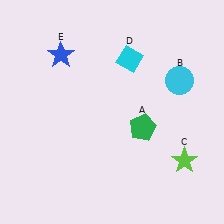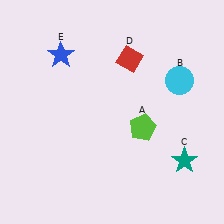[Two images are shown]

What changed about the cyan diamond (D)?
In Image 1, D is cyan. In Image 2, it changed to red.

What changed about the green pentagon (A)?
In Image 1, A is green. In Image 2, it changed to lime.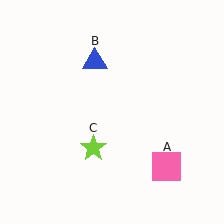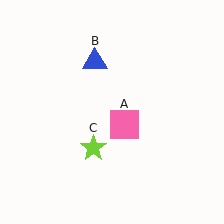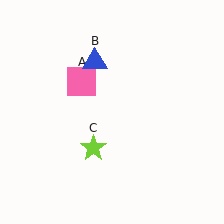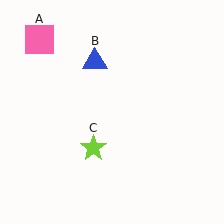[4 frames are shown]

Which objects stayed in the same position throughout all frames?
Blue triangle (object B) and lime star (object C) remained stationary.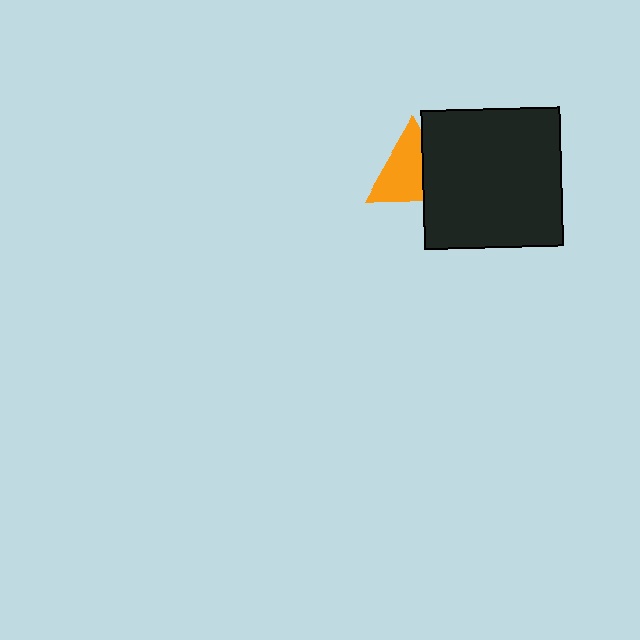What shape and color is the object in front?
The object in front is a black square.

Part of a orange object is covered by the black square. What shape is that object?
It is a triangle.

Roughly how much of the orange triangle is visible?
Most of it is visible (roughly 66%).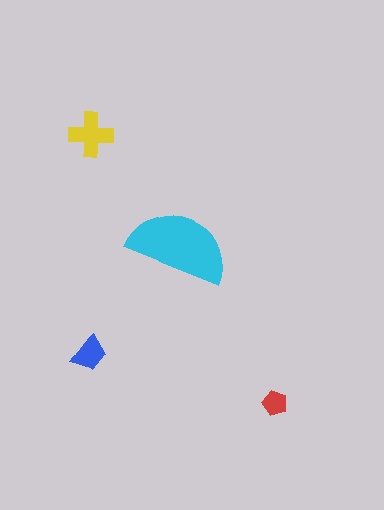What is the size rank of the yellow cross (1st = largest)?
2nd.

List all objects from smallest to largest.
The red pentagon, the blue trapezoid, the yellow cross, the cyan semicircle.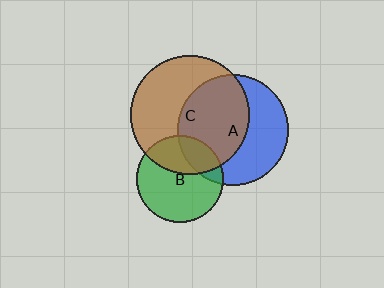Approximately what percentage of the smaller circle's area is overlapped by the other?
Approximately 35%.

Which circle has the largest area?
Circle C (brown).